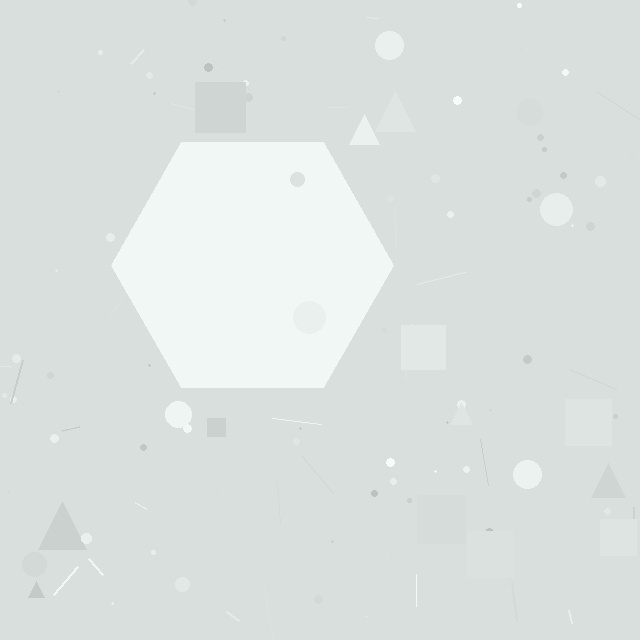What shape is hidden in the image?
A hexagon is hidden in the image.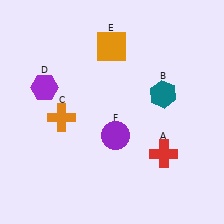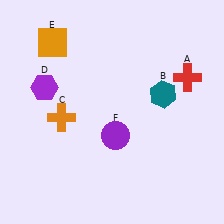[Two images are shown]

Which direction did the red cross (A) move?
The red cross (A) moved up.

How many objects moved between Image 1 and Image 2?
2 objects moved between the two images.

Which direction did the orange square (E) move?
The orange square (E) moved left.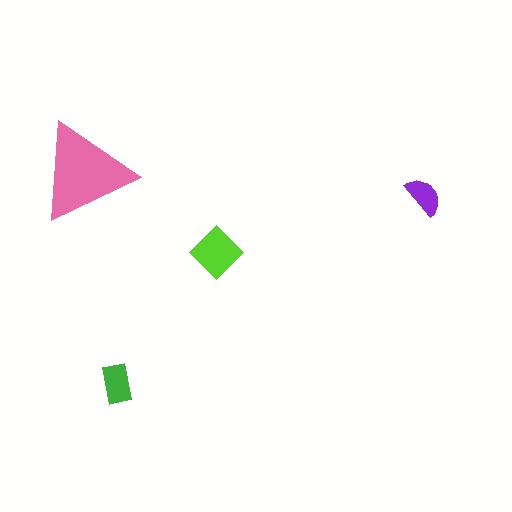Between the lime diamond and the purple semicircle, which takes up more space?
The lime diamond.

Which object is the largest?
The pink triangle.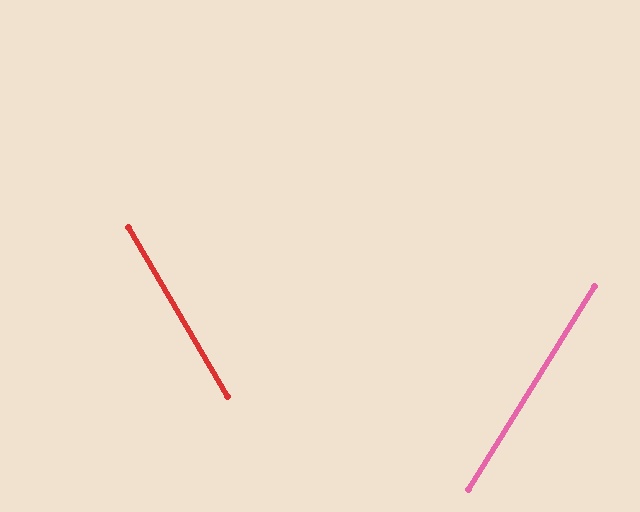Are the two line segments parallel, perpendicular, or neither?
Neither parallel nor perpendicular — they differ by about 62°.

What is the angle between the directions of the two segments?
Approximately 62 degrees.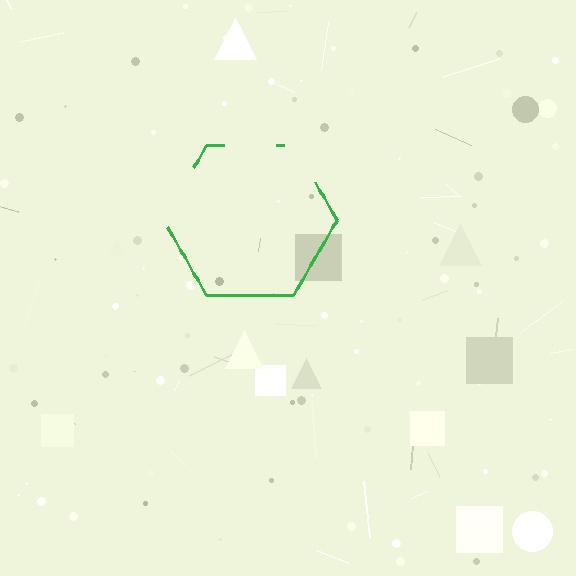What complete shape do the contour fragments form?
The contour fragments form a hexagon.